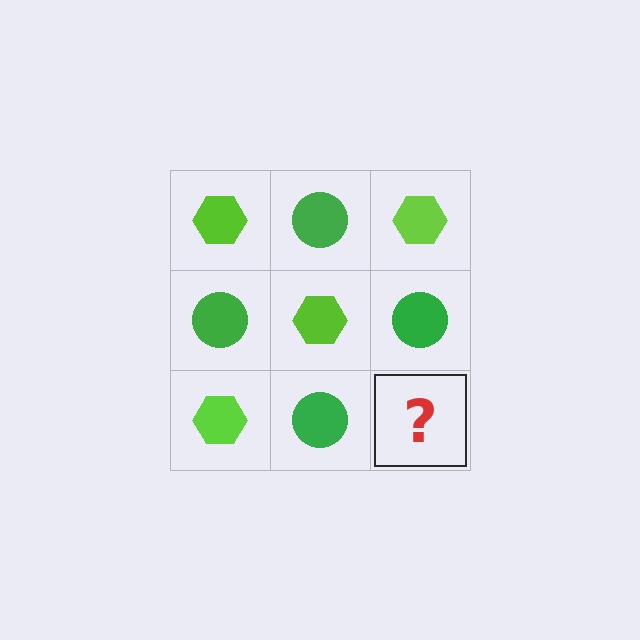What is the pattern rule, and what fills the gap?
The rule is that it alternates lime hexagon and green circle in a checkerboard pattern. The gap should be filled with a lime hexagon.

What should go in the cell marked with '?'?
The missing cell should contain a lime hexagon.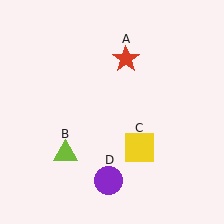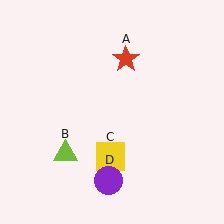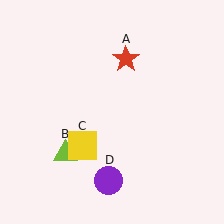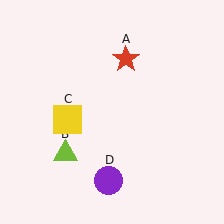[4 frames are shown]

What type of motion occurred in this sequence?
The yellow square (object C) rotated clockwise around the center of the scene.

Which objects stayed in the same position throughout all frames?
Red star (object A) and lime triangle (object B) and purple circle (object D) remained stationary.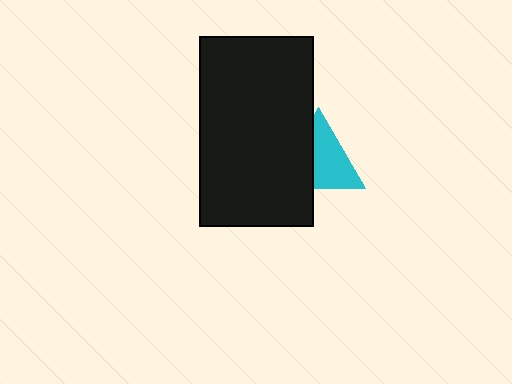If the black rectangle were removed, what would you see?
You would see the complete cyan triangle.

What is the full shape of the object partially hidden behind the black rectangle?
The partially hidden object is a cyan triangle.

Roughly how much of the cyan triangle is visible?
About half of it is visible (roughly 60%).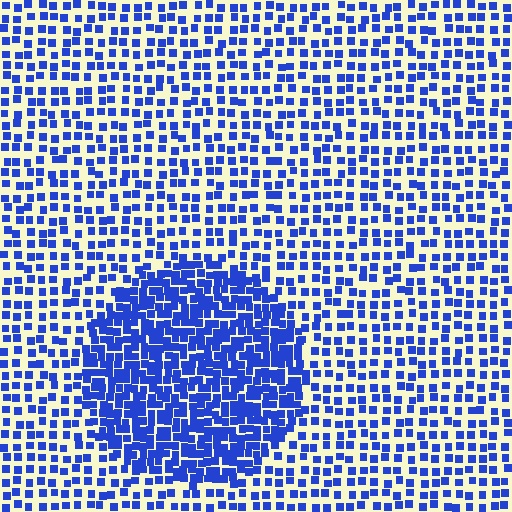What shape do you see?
I see a circle.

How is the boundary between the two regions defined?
The boundary is defined by a change in element density (approximately 2.1x ratio). All elements are the same color, size, and shape.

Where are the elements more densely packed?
The elements are more densely packed inside the circle boundary.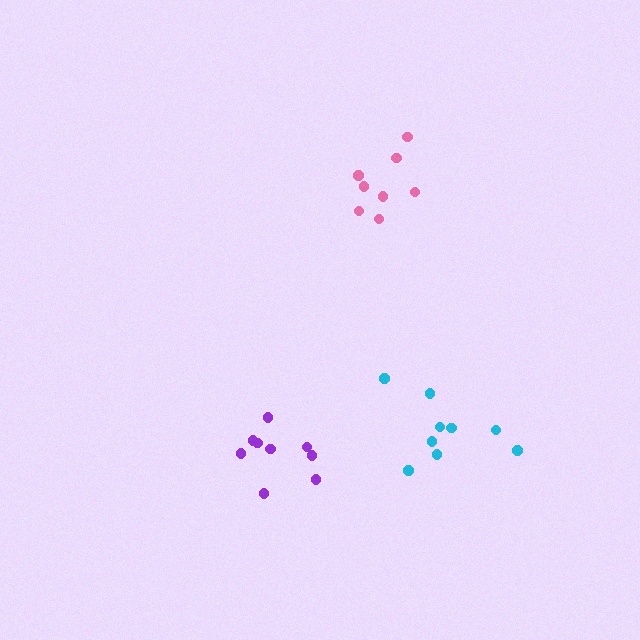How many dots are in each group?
Group 1: 8 dots, Group 2: 9 dots, Group 3: 9 dots (26 total).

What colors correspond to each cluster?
The clusters are colored: pink, purple, cyan.